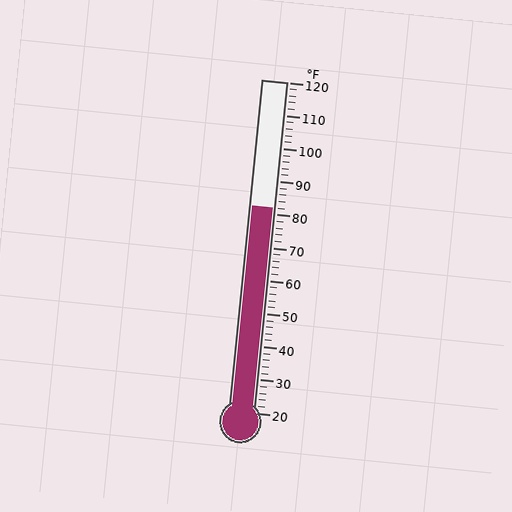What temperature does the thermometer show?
The thermometer shows approximately 82°F.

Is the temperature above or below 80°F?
The temperature is above 80°F.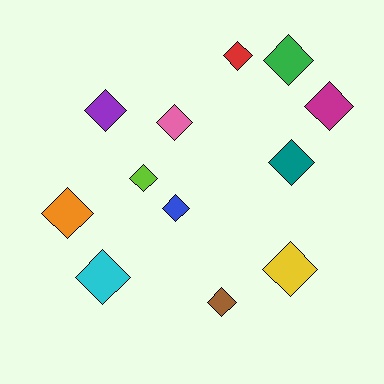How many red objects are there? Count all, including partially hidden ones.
There is 1 red object.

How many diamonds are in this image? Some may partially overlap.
There are 12 diamonds.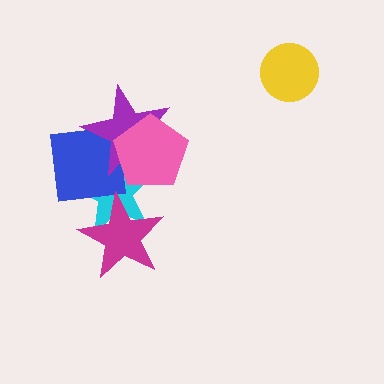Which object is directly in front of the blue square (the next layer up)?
The purple star is directly in front of the blue square.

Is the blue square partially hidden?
Yes, it is partially covered by another shape.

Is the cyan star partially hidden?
Yes, it is partially covered by another shape.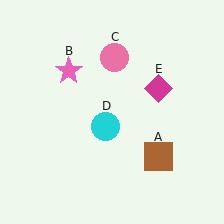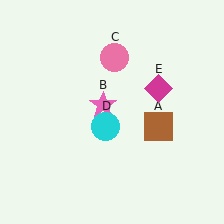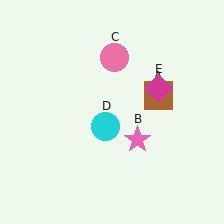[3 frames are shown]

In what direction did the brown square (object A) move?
The brown square (object A) moved up.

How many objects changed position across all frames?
2 objects changed position: brown square (object A), pink star (object B).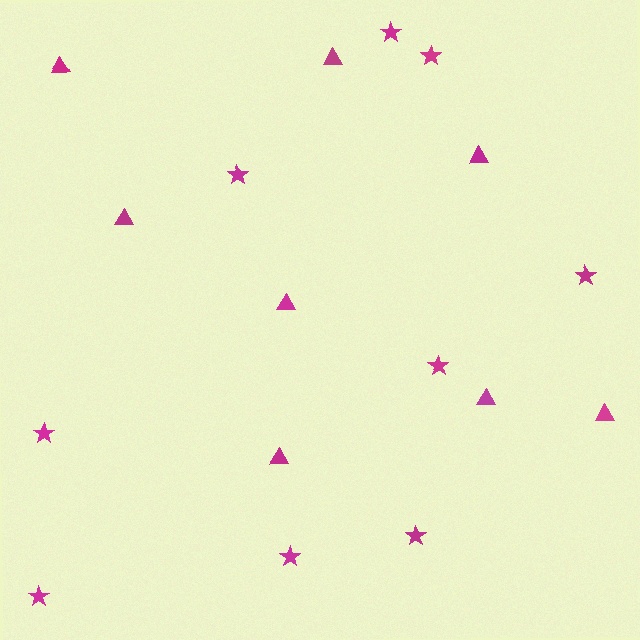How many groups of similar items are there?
There are 2 groups: one group of stars (9) and one group of triangles (8).